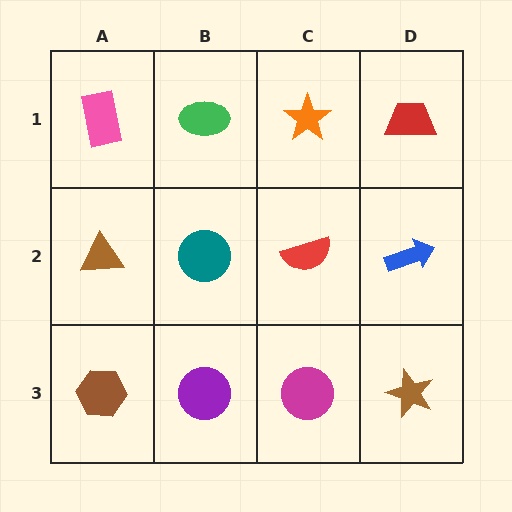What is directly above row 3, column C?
A red semicircle.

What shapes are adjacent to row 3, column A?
A brown triangle (row 2, column A), a purple circle (row 3, column B).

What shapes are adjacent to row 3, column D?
A blue arrow (row 2, column D), a magenta circle (row 3, column C).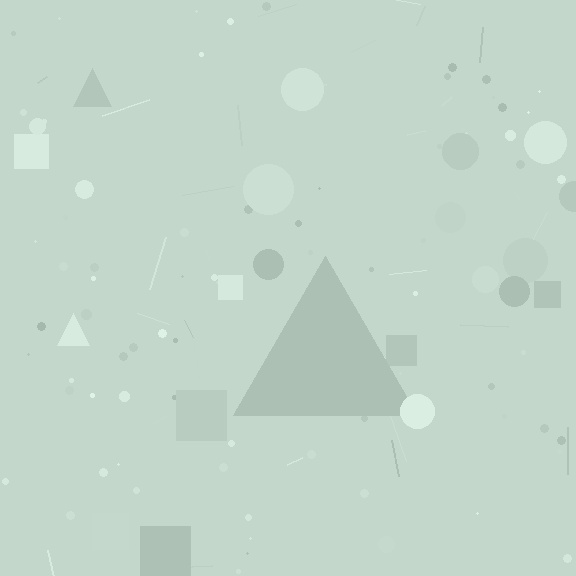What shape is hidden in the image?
A triangle is hidden in the image.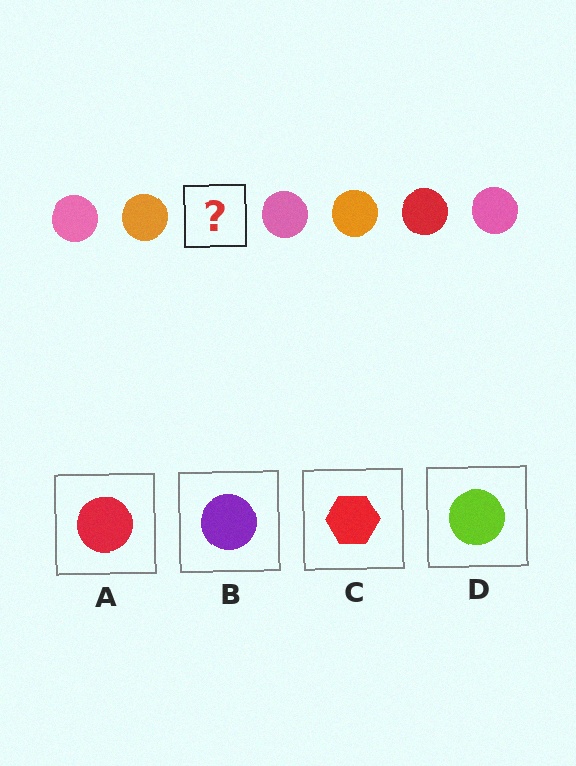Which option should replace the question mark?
Option A.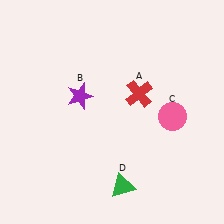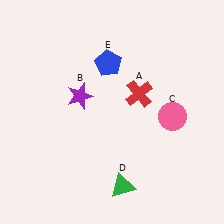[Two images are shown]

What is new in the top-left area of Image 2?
A blue pentagon (E) was added in the top-left area of Image 2.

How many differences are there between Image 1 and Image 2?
There is 1 difference between the two images.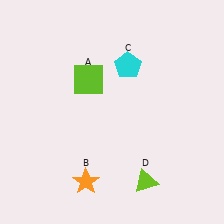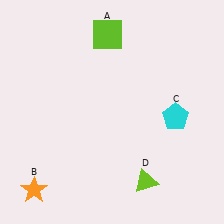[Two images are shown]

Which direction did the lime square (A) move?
The lime square (A) moved up.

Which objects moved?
The objects that moved are: the lime square (A), the orange star (B), the cyan pentagon (C).